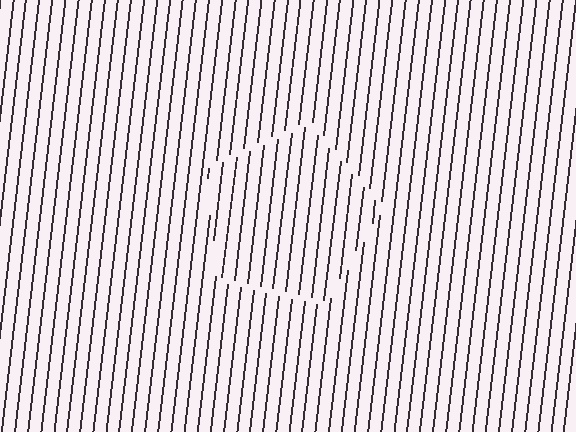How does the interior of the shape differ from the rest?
The interior of the shape contains the same grating, shifted by half a period — the contour is defined by the phase discontinuity where line-ends from the inner and outer gratings abut.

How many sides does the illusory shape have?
5 sides — the line-ends trace a pentagon.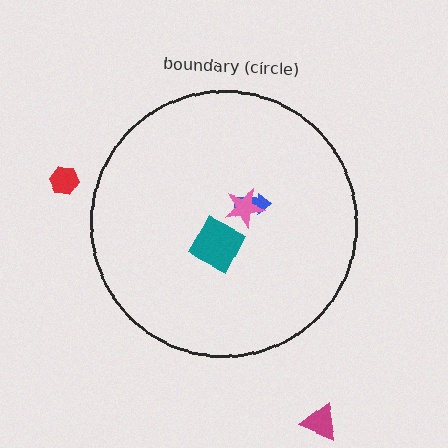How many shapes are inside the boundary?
3 inside, 2 outside.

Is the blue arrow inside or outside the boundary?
Inside.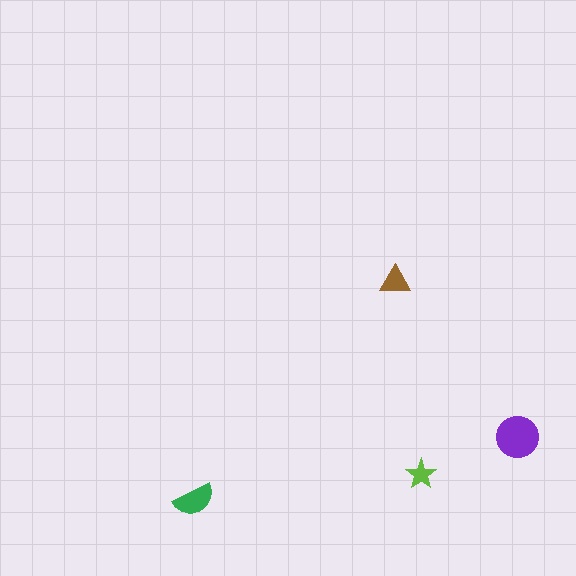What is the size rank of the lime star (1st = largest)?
4th.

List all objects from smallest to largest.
The lime star, the brown triangle, the green semicircle, the purple circle.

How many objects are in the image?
There are 4 objects in the image.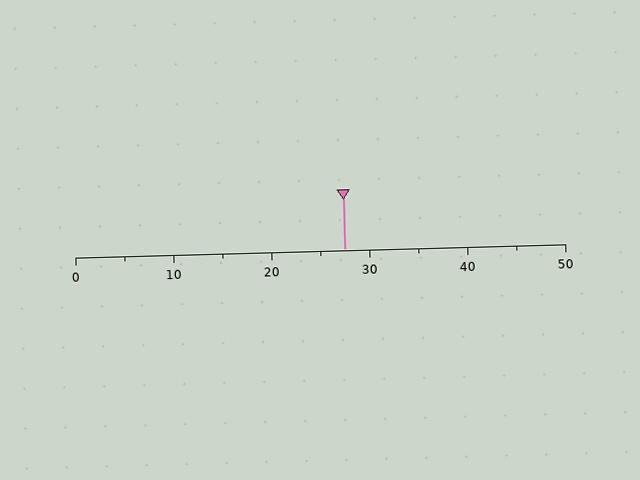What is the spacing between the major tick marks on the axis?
The major ticks are spaced 10 apart.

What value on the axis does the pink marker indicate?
The marker indicates approximately 27.5.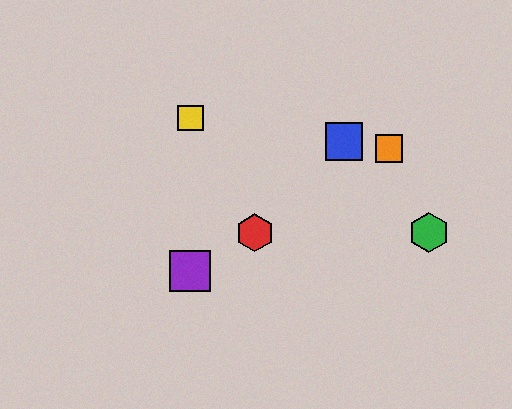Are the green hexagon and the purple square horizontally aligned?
No, the green hexagon is at y≈233 and the purple square is at y≈271.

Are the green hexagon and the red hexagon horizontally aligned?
Yes, both are at y≈233.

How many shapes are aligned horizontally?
2 shapes (the red hexagon, the green hexagon) are aligned horizontally.